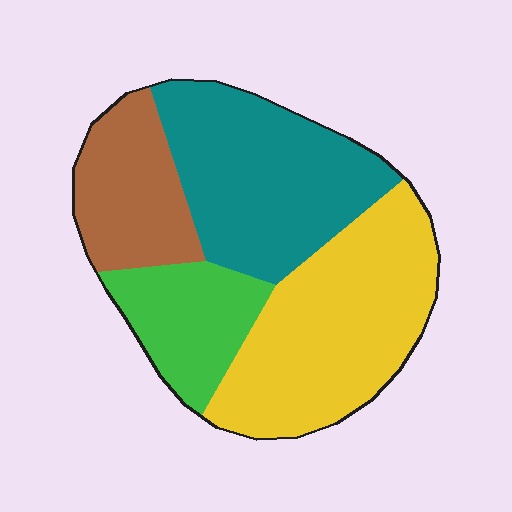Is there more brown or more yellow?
Yellow.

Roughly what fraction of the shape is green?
Green takes up about one sixth (1/6) of the shape.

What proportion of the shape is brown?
Brown covers about 15% of the shape.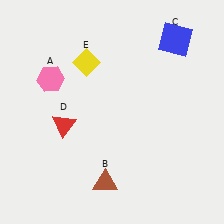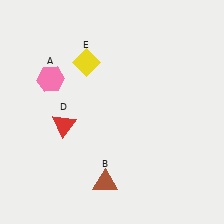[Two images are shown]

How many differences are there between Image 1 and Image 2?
There is 1 difference between the two images.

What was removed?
The blue square (C) was removed in Image 2.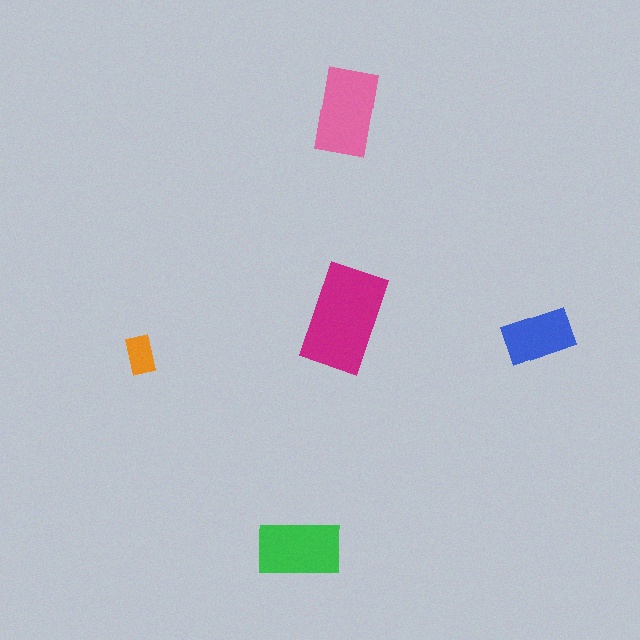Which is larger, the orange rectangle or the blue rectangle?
The blue one.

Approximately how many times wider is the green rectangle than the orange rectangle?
About 2 times wider.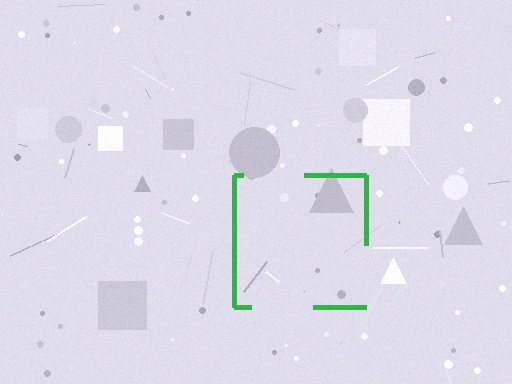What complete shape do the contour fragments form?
The contour fragments form a square.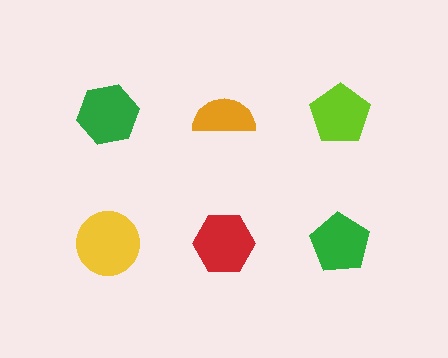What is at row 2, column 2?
A red hexagon.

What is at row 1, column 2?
An orange semicircle.